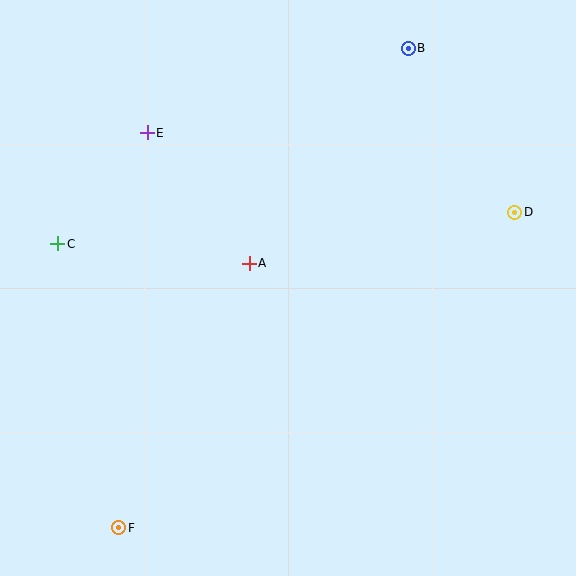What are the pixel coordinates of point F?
Point F is at (119, 528).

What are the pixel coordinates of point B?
Point B is at (408, 48).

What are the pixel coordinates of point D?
Point D is at (515, 212).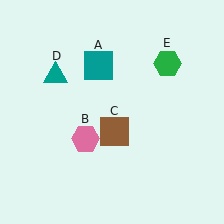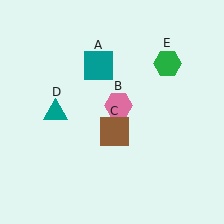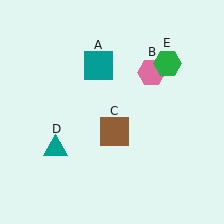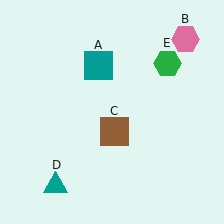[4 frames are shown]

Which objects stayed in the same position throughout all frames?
Teal square (object A) and brown square (object C) and green hexagon (object E) remained stationary.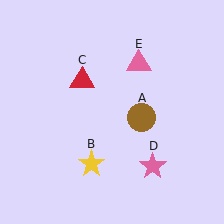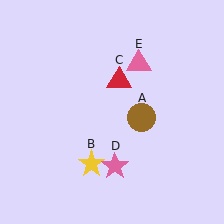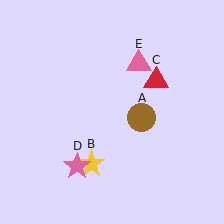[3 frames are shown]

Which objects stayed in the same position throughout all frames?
Brown circle (object A) and yellow star (object B) and pink triangle (object E) remained stationary.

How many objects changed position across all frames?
2 objects changed position: red triangle (object C), pink star (object D).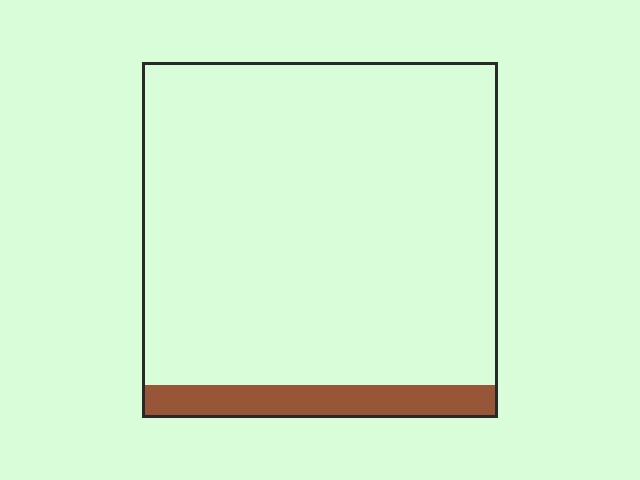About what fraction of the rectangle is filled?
About one tenth (1/10).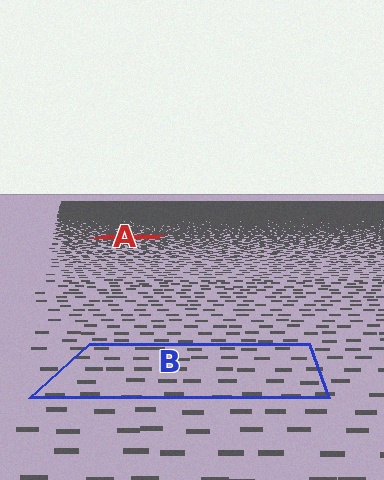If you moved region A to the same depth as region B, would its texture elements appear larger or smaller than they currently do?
They would appear larger. At a closer depth, the same texture elements are projected at a bigger on-screen size.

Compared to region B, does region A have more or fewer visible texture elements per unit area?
Region A has more texture elements per unit area — they are packed more densely because it is farther away.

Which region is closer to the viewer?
Region B is closer. The texture elements there are larger and more spread out.